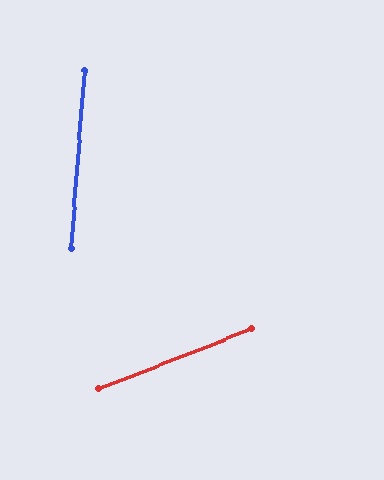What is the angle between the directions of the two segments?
Approximately 65 degrees.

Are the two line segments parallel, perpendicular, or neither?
Neither parallel nor perpendicular — they differ by about 65°.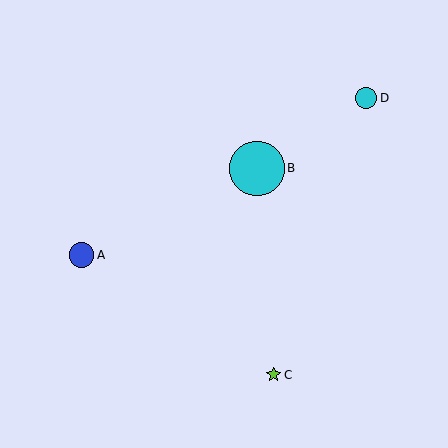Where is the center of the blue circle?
The center of the blue circle is at (82, 255).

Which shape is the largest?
The cyan circle (labeled B) is the largest.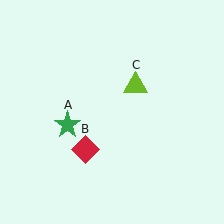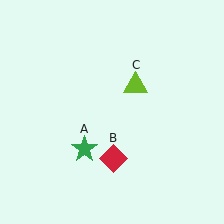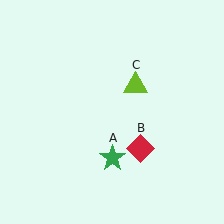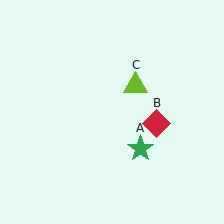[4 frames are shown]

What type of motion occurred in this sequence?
The green star (object A), red diamond (object B) rotated counterclockwise around the center of the scene.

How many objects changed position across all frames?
2 objects changed position: green star (object A), red diamond (object B).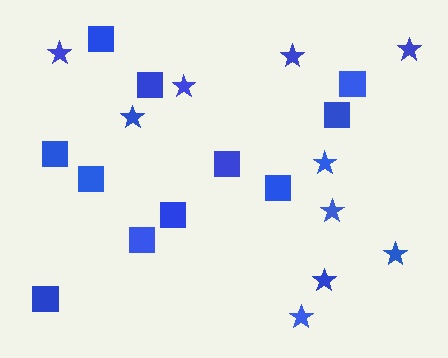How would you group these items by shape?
There are 2 groups: one group of stars (10) and one group of squares (11).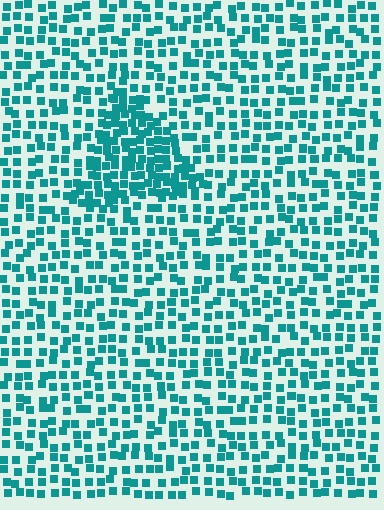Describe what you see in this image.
The image contains small teal elements arranged at two different densities. A triangle-shaped region is visible where the elements are more densely packed than the surrounding area.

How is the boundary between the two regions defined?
The boundary is defined by a change in element density (approximately 1.9x ratio). All elements are the same color, size, and shape.